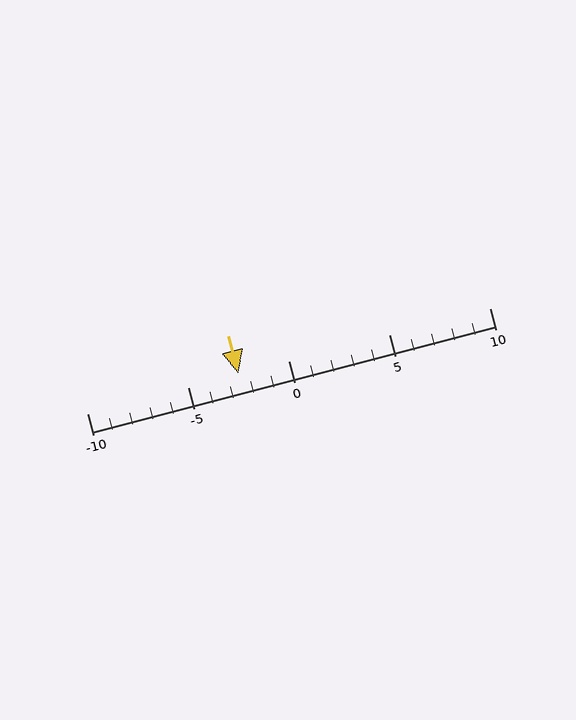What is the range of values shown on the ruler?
The ruler shows values from -10 to 10.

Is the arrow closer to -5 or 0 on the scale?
The arrow is closer to 0.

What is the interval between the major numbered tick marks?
The major tick marks are spaced 5 units apart.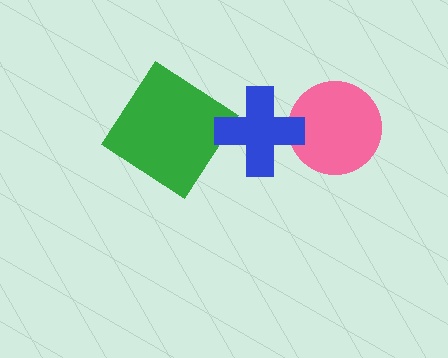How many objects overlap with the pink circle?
1 object overlaps with the pink circle.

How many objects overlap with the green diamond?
0 objects overlap with the green diamond.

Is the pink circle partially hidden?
Yes, it is partially covered by another shape.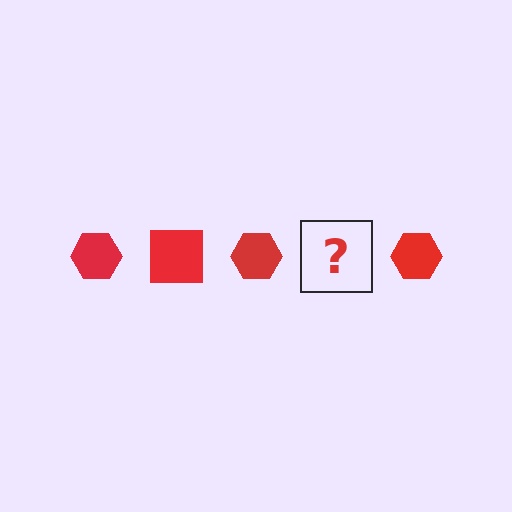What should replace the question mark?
The question mark should be replaced with a red square.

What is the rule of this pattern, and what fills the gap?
The rule is that the pattern cycles through hexagon, square shapes in red. The gap should be filled with a red square.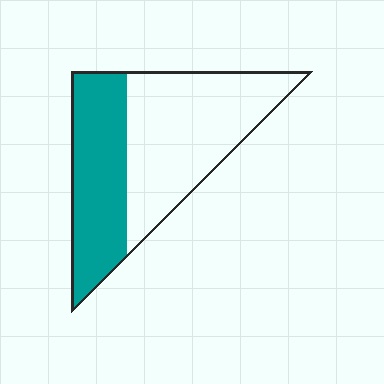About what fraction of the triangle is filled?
About two fifths (2/5).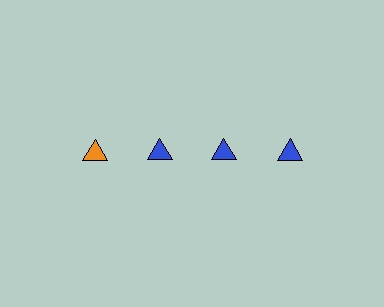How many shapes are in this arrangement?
There are 4 shapes arranged in a grid pattern.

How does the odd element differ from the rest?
It has a different color: orange instead of blue.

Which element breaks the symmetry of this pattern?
The orange triangle in the top row, leftmost column breaks the symmetry. All other shapes are blue triangles.